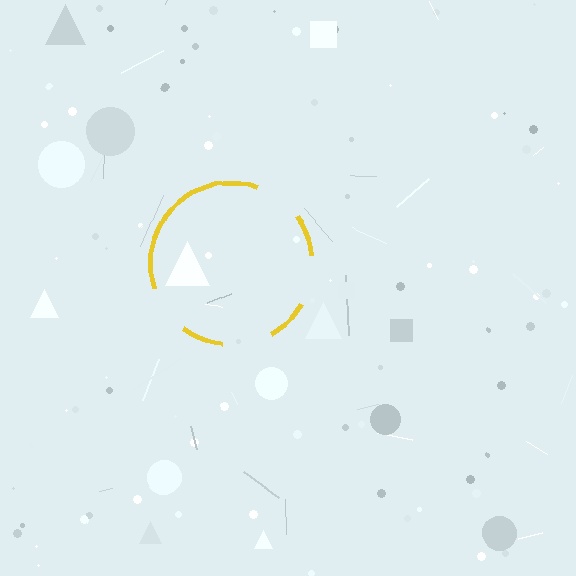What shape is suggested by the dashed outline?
The dashed outline suggests a circle.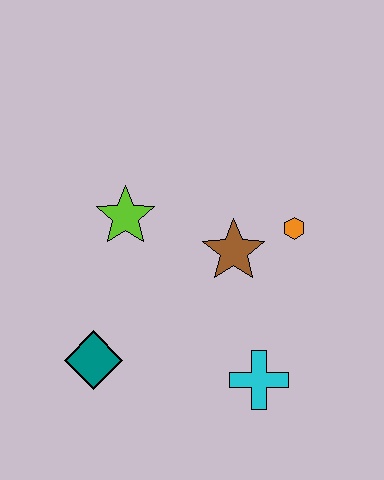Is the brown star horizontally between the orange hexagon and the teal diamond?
Yes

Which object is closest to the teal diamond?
The lime star is closest to the teal diamond.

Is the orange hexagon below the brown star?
No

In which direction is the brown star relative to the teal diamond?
The brown star is to the right of the teal diamond.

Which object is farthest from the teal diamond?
The orange hexagon is farthest from the teal diamond.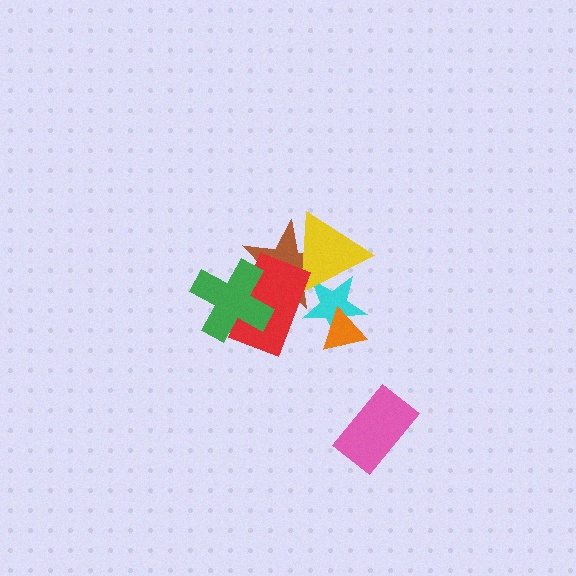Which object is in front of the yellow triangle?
The red rectangle is in front of the yellow triangle.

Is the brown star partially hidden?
Yes, it is partially covered by another shape.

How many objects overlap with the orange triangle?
1 object overlaps with the orange triangle.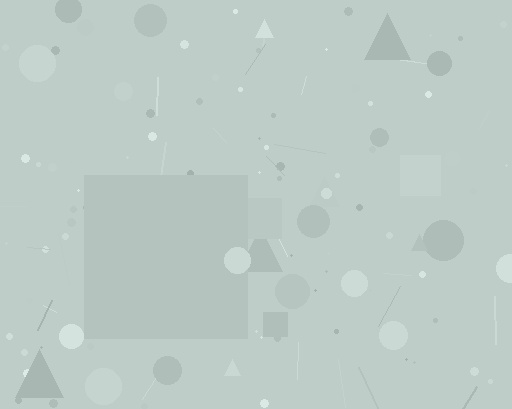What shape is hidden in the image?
A square is hidden in the image.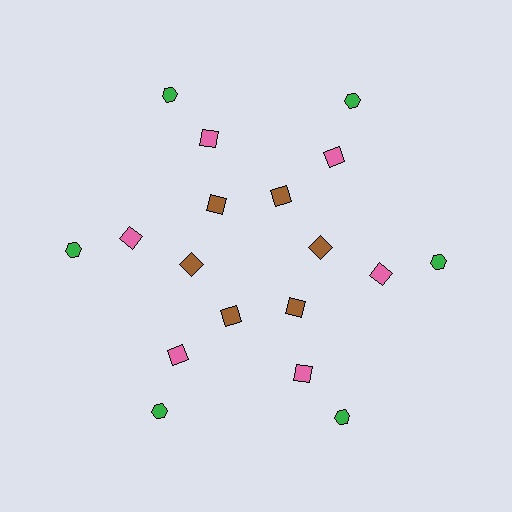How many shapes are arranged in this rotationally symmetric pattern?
There are 18 shapes, arranged in 6 groups of 3.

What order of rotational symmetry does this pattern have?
This pattern has 6-fold rotational symmetry.